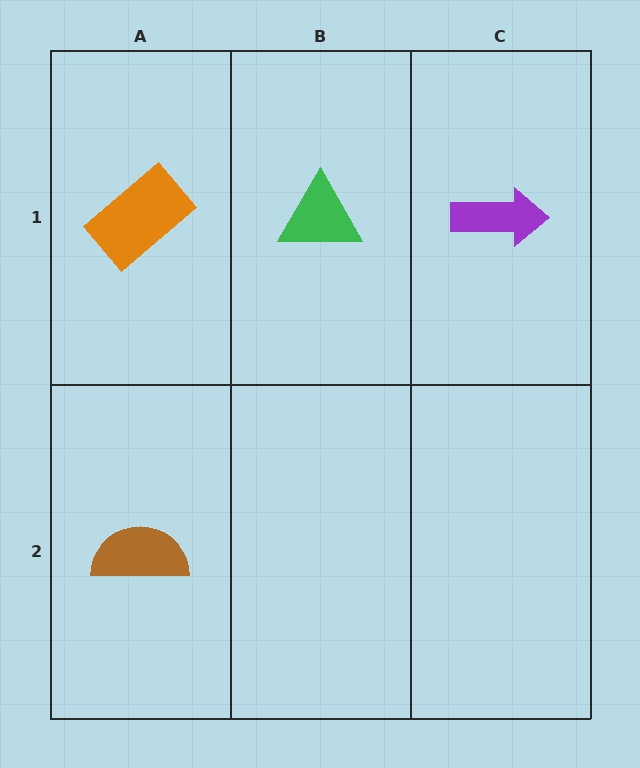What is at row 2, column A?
A brown semicircle.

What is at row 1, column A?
An orange rectangle.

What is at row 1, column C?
A purple arrow.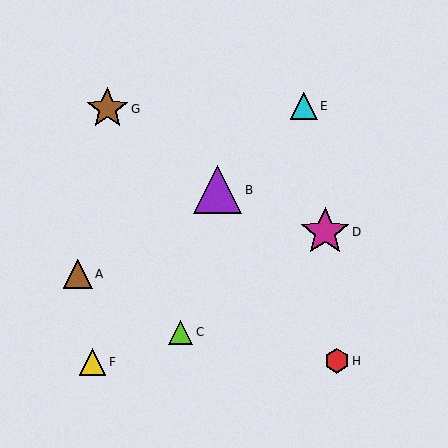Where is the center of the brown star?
The center of the brown star is at (107, 109).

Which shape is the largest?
The magenta star (labeled D) is the largest.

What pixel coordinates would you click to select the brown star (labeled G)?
Click at (107, 109) to select the brown star G.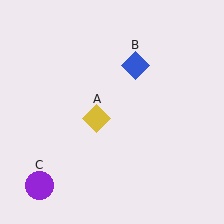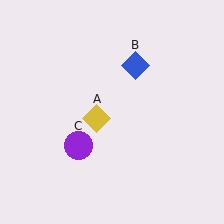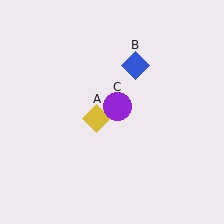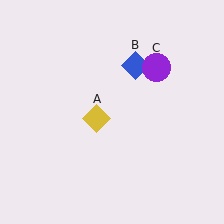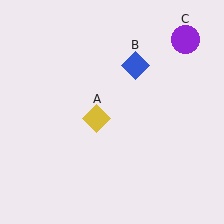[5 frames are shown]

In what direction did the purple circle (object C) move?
The purple circle (object C) moved up and to the right.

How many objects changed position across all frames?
1 object changed position: purple circle (object C).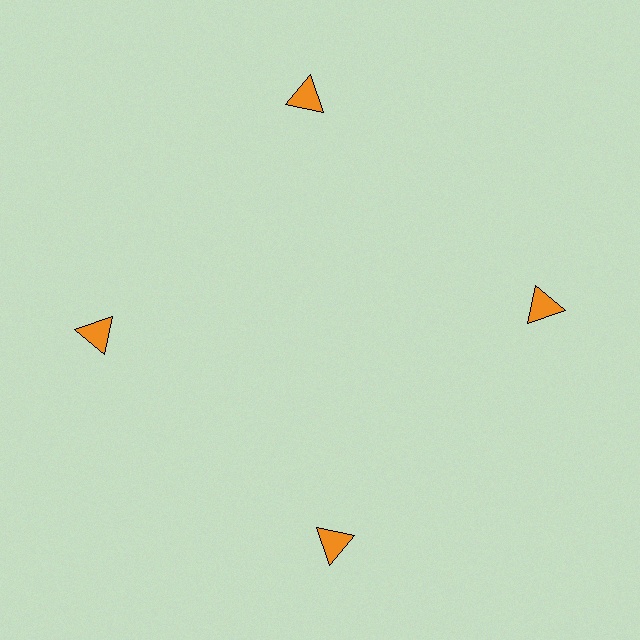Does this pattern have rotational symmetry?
Yes, this pattern has 4-fold rotational symmetry. It looks the same after rotating 90 degrees around the center.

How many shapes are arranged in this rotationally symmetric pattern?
There are 4 shapes, arranged in 4 groups of 1.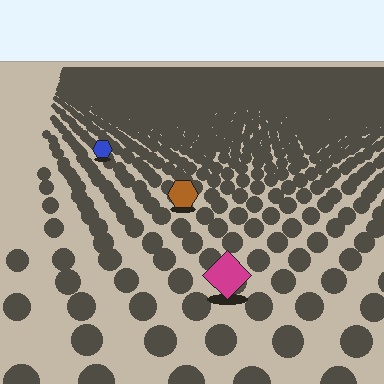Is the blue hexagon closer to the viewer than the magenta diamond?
No. The magenta diamond is closer — you can tell from the texture gradient: the ground texture is coarser near it.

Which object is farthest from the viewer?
The blue hexagon is farthest from the viewer. It appears smaller and the ground texture around it is denser.